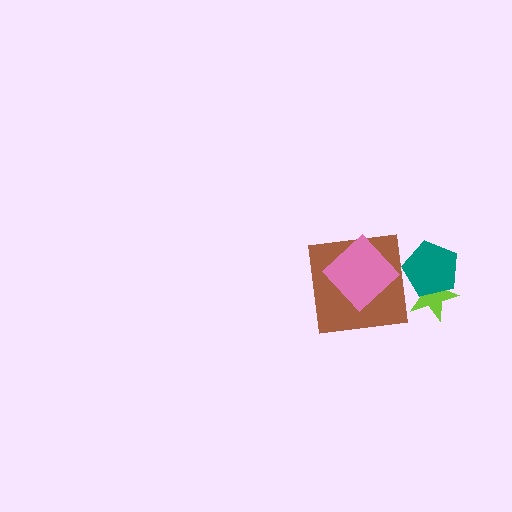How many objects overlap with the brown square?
1 object overlaps with the brown square.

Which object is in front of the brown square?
The pink diamond is in front of the brown square.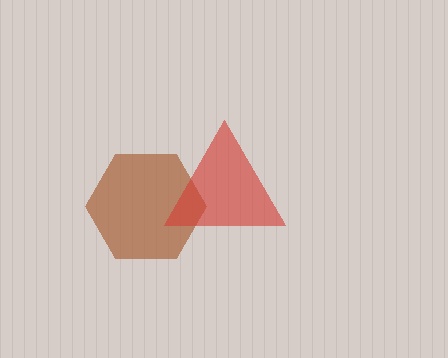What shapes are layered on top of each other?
The layered shapes are: a brown hexagon, a red triangle.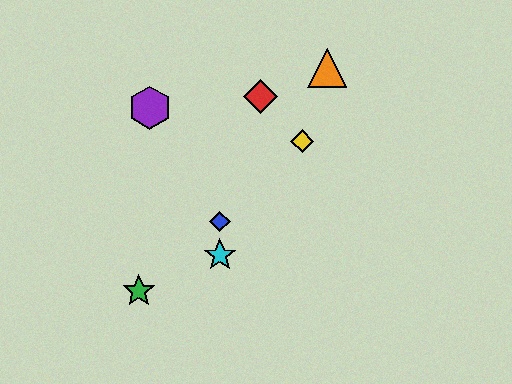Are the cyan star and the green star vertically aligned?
No, the cyan star is at x≈220 and the green star is at x≈139.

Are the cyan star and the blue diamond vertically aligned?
Yes, both are at x≈220.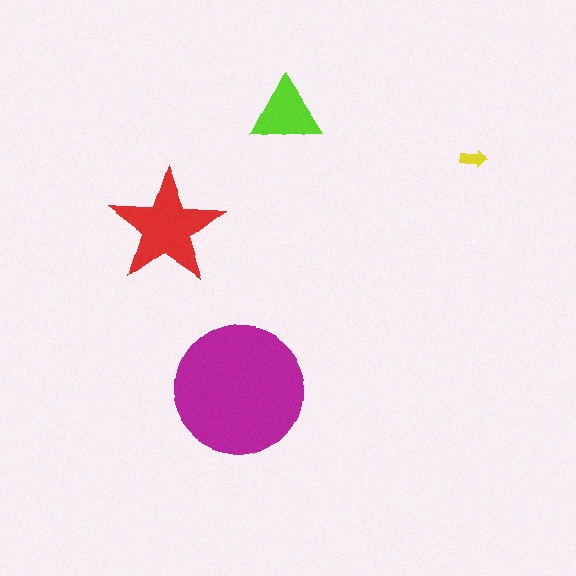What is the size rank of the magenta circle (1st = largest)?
1st.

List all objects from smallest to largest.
The yellow arrow, the lime triangle, the red star, the magenta circle.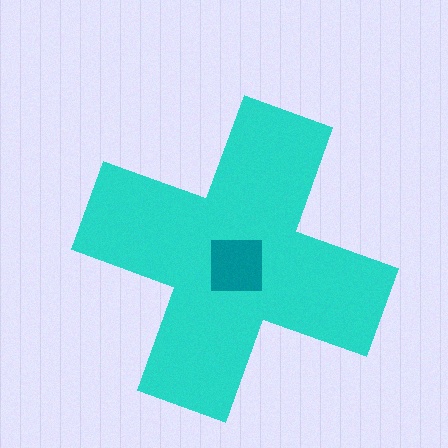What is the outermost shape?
The cyan cross.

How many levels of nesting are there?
2.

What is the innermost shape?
The teal square.